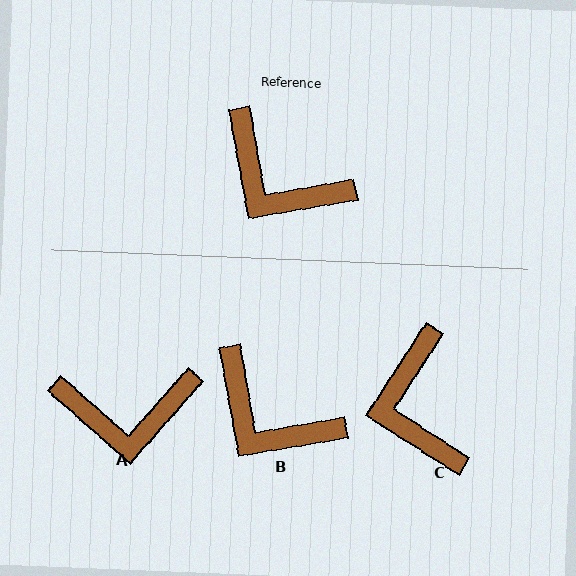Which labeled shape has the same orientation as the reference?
B.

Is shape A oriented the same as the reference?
No, it is off by about 38 degrees.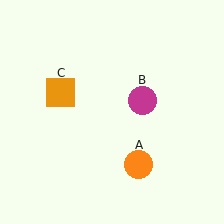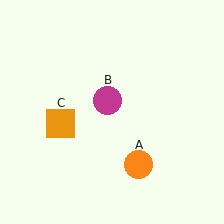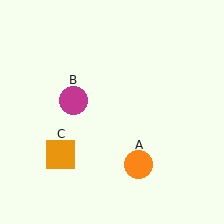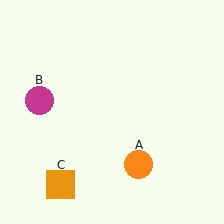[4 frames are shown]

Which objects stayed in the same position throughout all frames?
Orange circle (object A) remained stationary.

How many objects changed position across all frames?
2 objects changed position: magenta circle (object B), orange square (object C).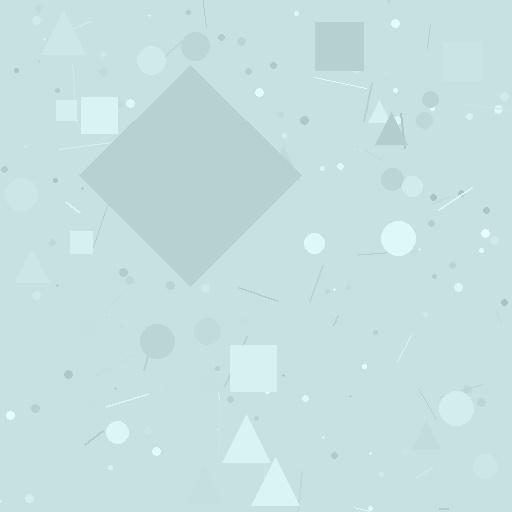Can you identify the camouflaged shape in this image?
The camouflaged shape is a diamond.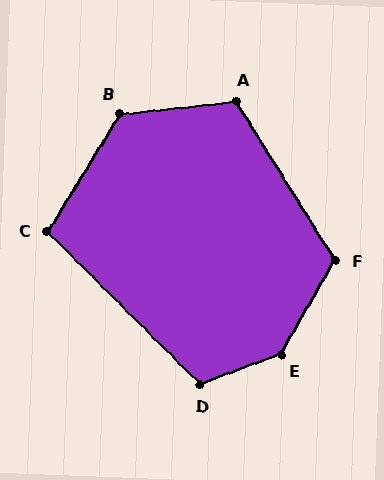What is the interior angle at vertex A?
Approximately 116 degrees (obtuse).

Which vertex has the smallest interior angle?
C, at approximately 103 degrees.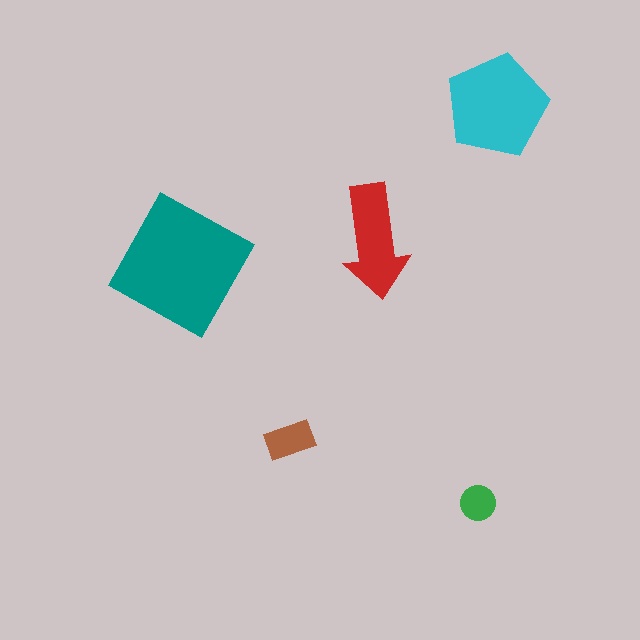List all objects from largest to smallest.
The teal square, the cyan pentagon, the red arrow, the brown rectangle, the green circle.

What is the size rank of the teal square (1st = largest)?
1st.